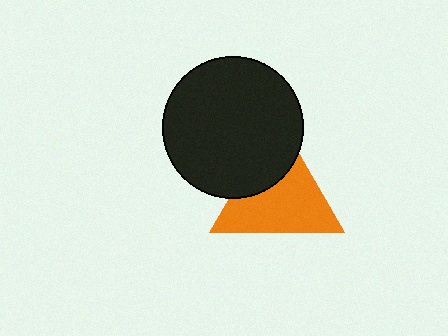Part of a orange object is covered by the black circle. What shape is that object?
It is a triangle.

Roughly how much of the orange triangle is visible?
Most of it is visible (roughly 68%).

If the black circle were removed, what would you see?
You would see the complete orange triangle.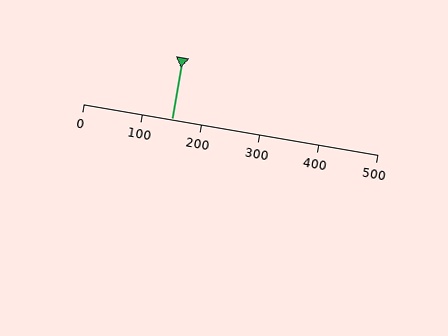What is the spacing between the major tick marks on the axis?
The major ticks are spaced 100 apart.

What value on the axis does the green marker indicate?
The marker indicates approximately 150.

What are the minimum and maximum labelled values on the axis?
The axis runs from 0 to 500.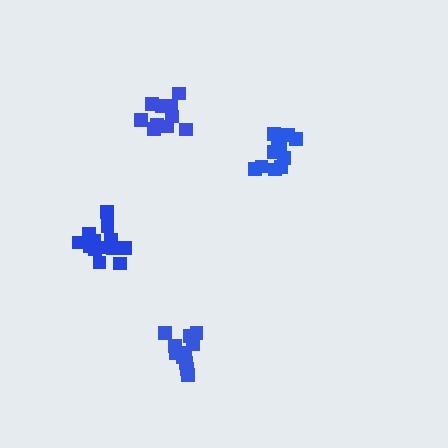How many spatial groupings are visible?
There are 4 spatial groupings.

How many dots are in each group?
Group 1: 13 dots, Group 2: 12 dots, Group 3: 10 dots, Group 4: 13 dots (48 total).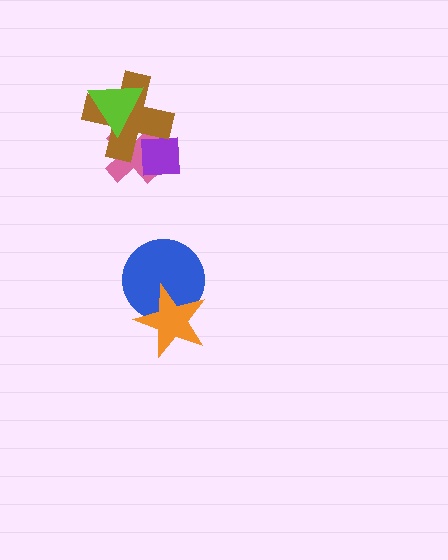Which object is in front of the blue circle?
The orange star is in front of the blue circle.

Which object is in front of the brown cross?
The lime triangle is in front of the brown cross.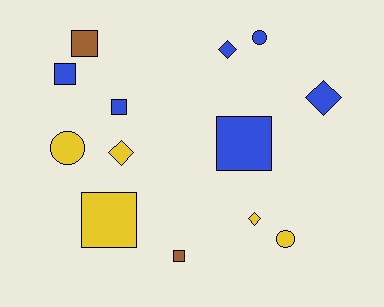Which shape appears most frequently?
Square, with 6 objects.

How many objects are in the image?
There are 13 objects.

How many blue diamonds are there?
There are 2 blue diamonds.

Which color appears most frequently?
Blue, with 6 objects.